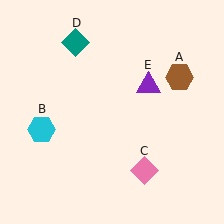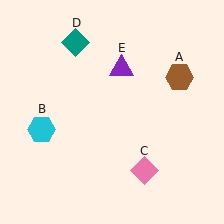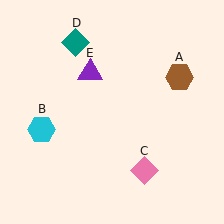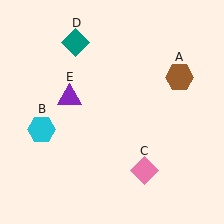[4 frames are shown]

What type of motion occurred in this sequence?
The purple triangle (object E) rotated counterclockwise around the center of the scene.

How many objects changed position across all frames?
1 object changed position: purple triangle (object E).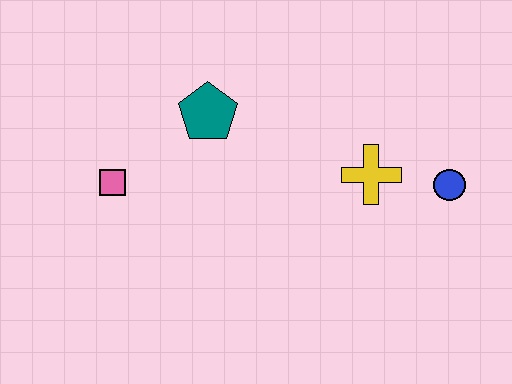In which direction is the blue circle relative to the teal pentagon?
The blue circle is to the right of the teal pentagon.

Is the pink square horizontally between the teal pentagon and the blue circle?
No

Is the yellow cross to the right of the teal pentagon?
Yes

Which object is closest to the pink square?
The teal pentagon is closest to the pink square.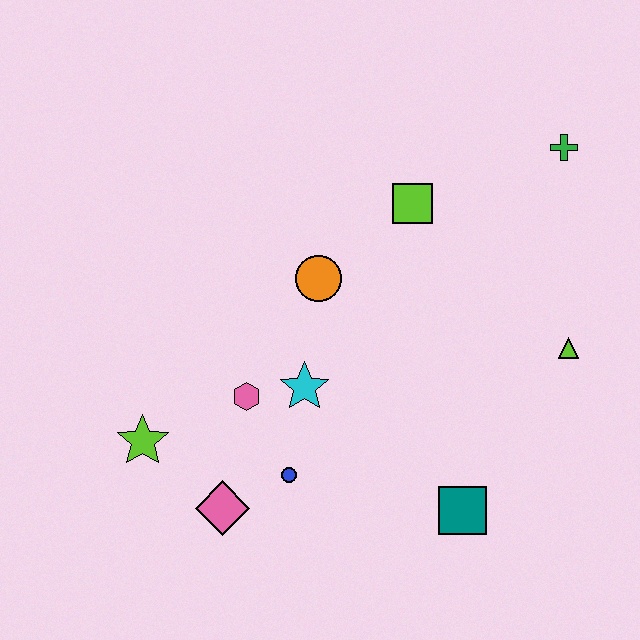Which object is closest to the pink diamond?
The blue circle is closest to the pink diamond.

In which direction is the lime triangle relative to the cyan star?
The lime triangle is to the right of the cyan star.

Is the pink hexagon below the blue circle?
No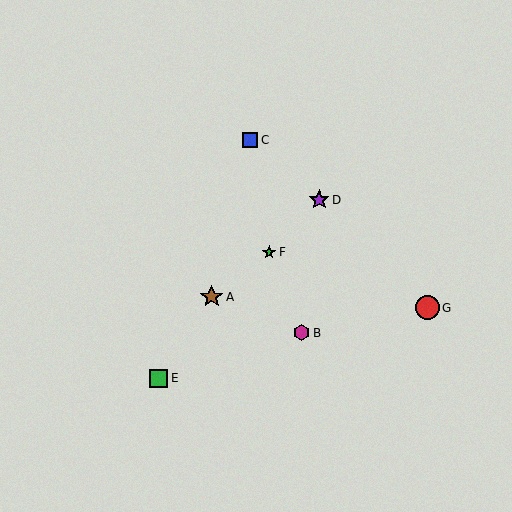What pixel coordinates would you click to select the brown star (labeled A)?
Click at (212, 297) to select the brown star A.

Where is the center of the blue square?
The center of the blue square is at (250, 140).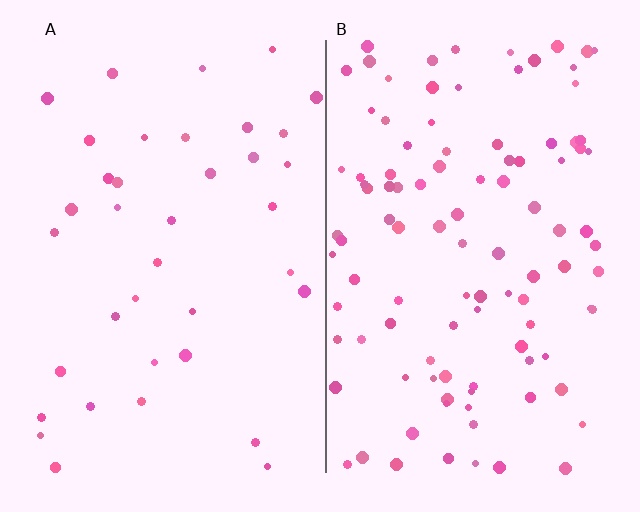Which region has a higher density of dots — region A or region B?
B (the right).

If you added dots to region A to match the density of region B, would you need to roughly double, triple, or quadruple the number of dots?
Approximately triple.